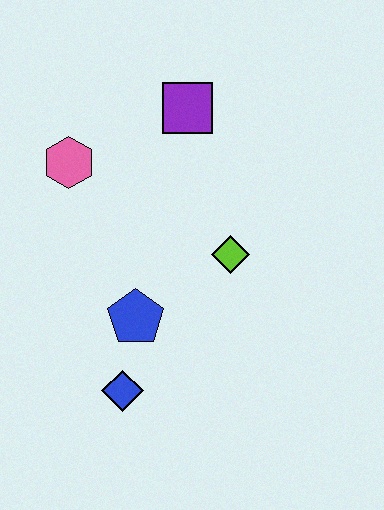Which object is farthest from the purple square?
The blue diamond is farthest from the purple square.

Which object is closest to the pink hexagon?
The purple square is closest to the pink hexagon.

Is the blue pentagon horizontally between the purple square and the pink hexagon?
Yes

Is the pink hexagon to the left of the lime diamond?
Yes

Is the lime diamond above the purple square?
No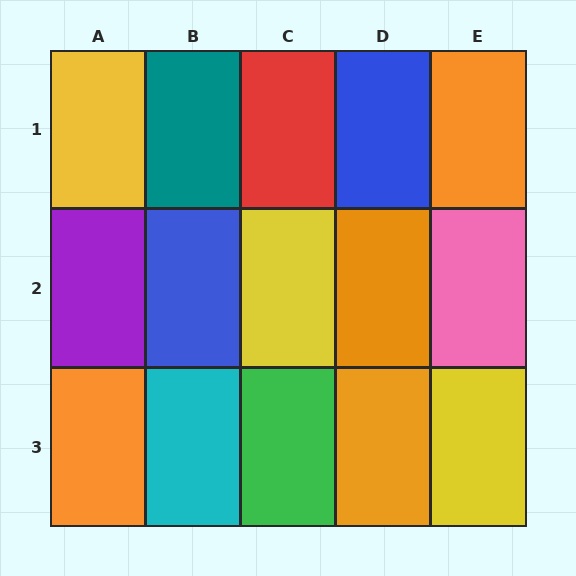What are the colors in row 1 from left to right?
Yellow, teal, red, blue, orange.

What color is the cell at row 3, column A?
Orange.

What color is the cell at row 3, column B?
Cyan.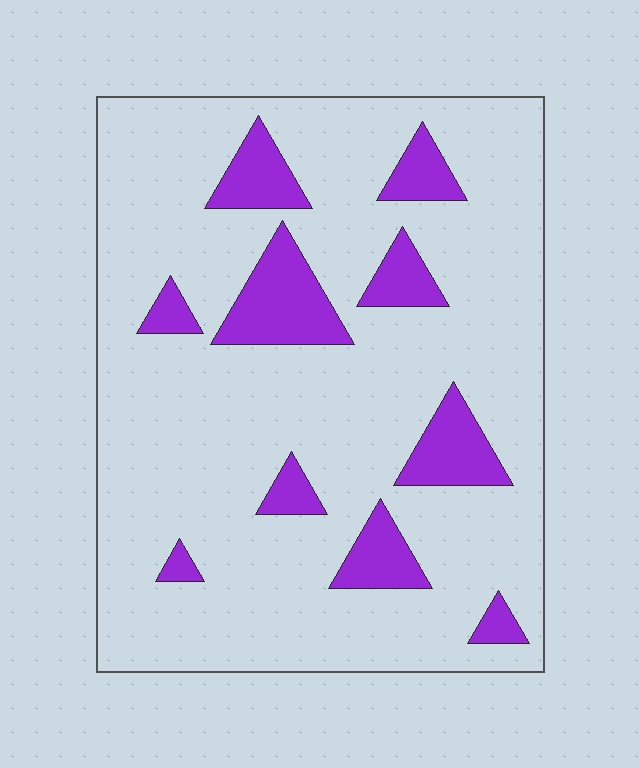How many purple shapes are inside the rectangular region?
10.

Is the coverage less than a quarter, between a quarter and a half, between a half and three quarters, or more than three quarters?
Less than a quarter.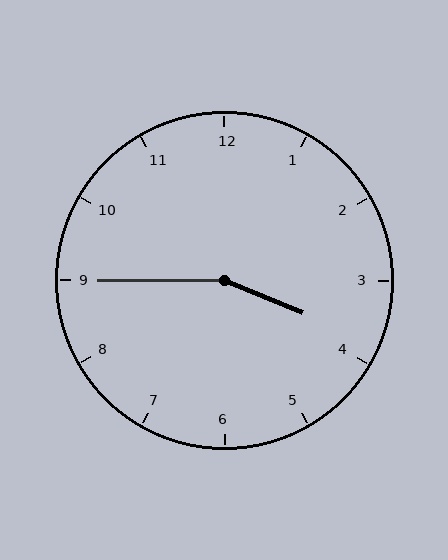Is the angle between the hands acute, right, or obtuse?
It is obtuse.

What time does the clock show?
3:45.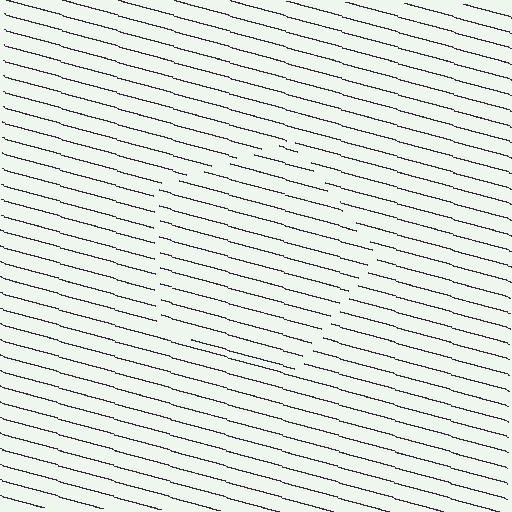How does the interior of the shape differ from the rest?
The interior of the shape contains the same grating, shifted by half a period — the contour is defined by the phase discontinuity where line-ends from the inner and outer gratings abut.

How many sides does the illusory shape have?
5 sides — the line-ends trace a pentagon.